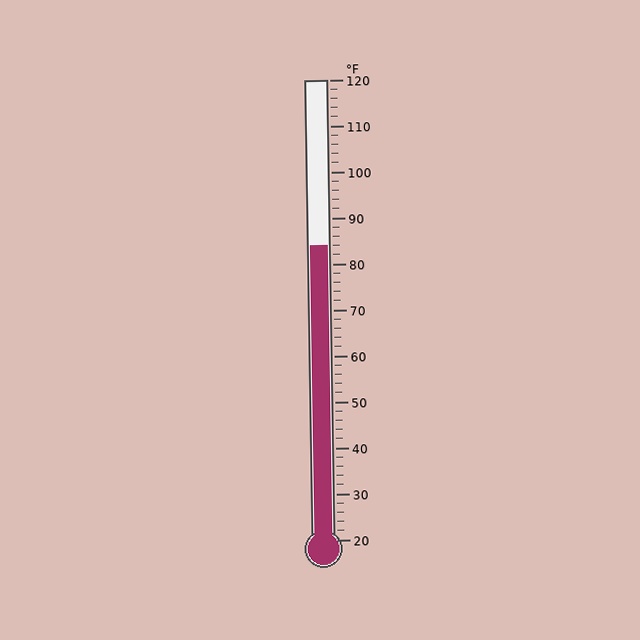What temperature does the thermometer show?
The thermometer shows approximately 84°F.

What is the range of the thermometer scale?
The thermometer scale ranges from 20°F to 120°F.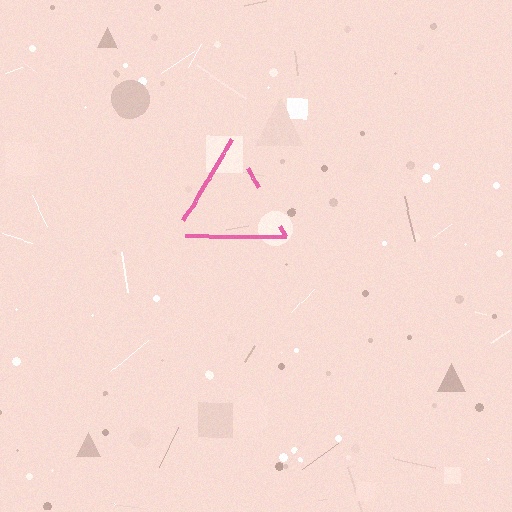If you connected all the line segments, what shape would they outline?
They would outline a triangle.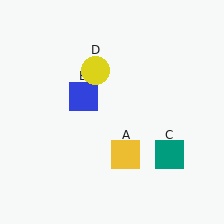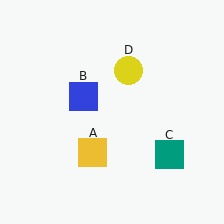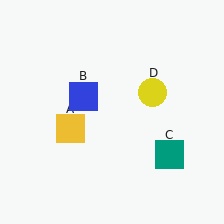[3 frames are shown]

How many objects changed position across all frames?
2 objects changed position: yellow square (object A), yellow circle (object D).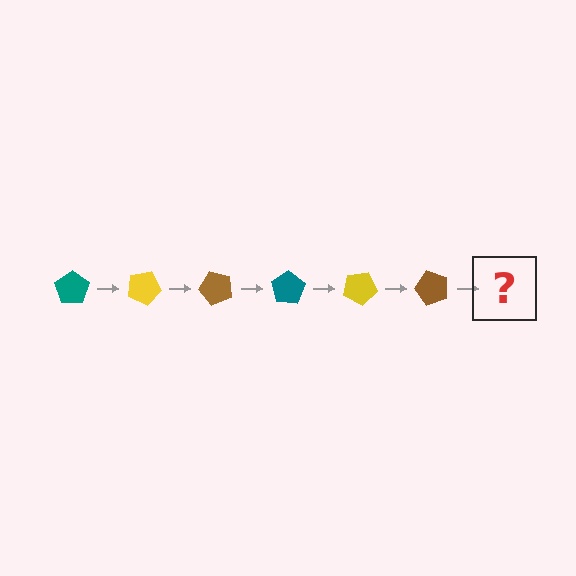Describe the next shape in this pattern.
It should be a teal pentagon, rotated 150 degrees from the start.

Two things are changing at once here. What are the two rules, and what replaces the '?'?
The two rules are that it rotates 25 degrees each step and the color cycles through teal, yellow, and brown. The '?' should be a teal pentagon, rotated 150 degrees from the start.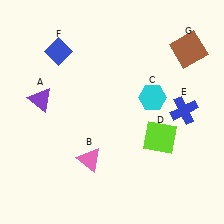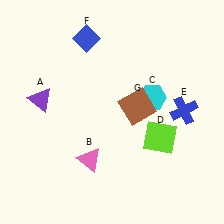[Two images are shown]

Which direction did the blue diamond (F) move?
The blue diamond (F) moved right.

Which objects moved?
The objects that moved are: the blue diamond (F), the brown square (G).